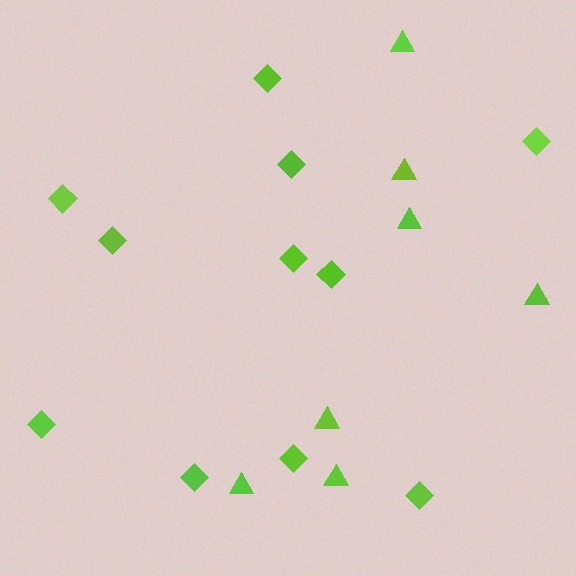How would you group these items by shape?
There are 2 groups: one group of triangles (7) and one group of diamonds (11).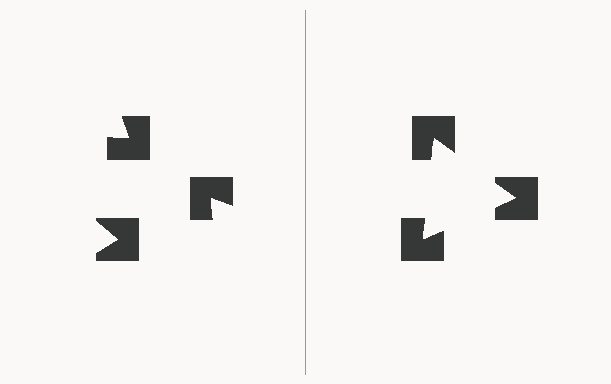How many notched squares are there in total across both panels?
6 — 3 on each side.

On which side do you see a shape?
An illusory triangle appears on the right side. On the left side the wedge cuts are rotated, so no coherent shape forms.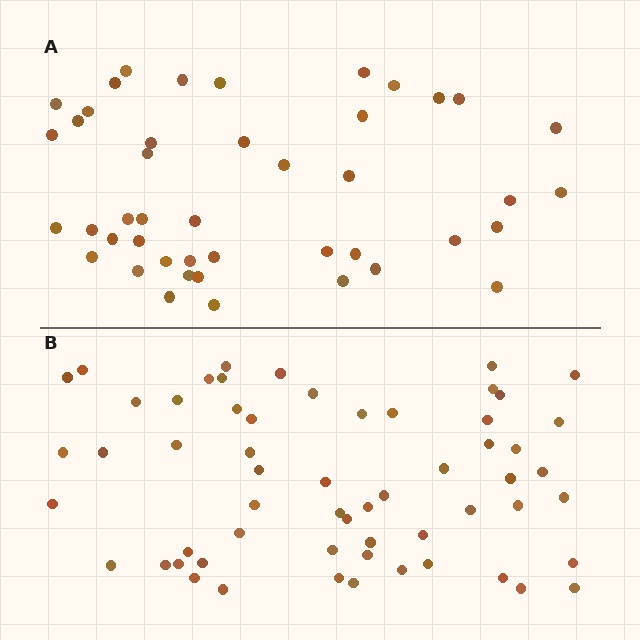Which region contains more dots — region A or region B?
Region B (the bottom region) has more dots.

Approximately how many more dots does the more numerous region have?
Region B has approximately 15 more dots than region A.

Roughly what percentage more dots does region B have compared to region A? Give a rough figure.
About 35% more.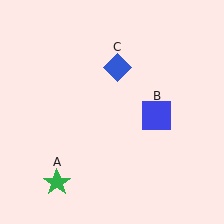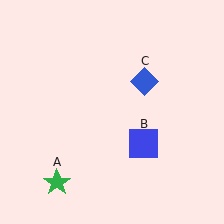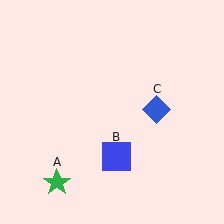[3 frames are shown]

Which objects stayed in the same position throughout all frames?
Green star (object A) remained stationary.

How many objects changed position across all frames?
2 objects changed position: blue square (object B), blue diamond (object C).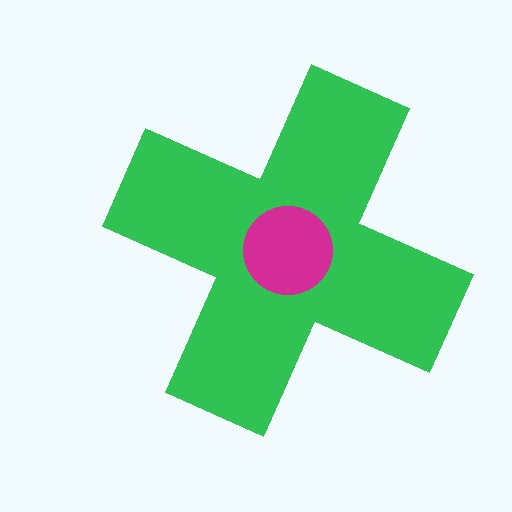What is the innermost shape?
The magenta circle.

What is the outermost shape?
The green cross.